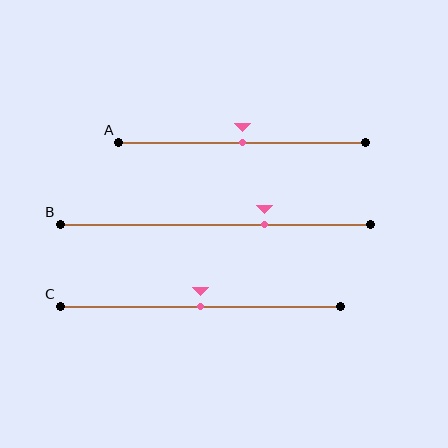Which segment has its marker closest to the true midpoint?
Segment A has its marker closest to the true midpoint.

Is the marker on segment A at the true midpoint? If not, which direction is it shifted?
Yes, the marker on segment A is at the true midpoint.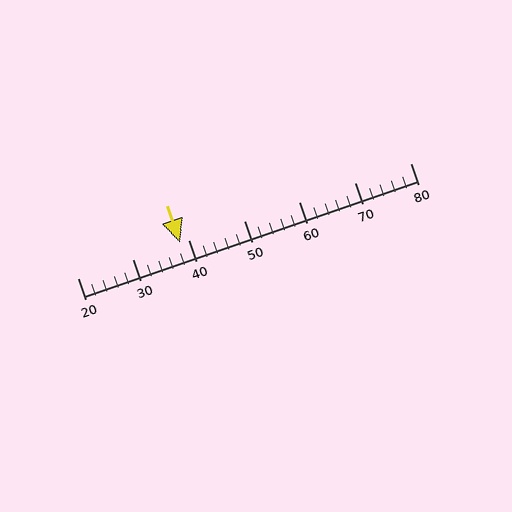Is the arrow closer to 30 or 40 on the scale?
The arrow is closer to 40.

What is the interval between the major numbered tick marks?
The major tick marks are spaced 10 units apart.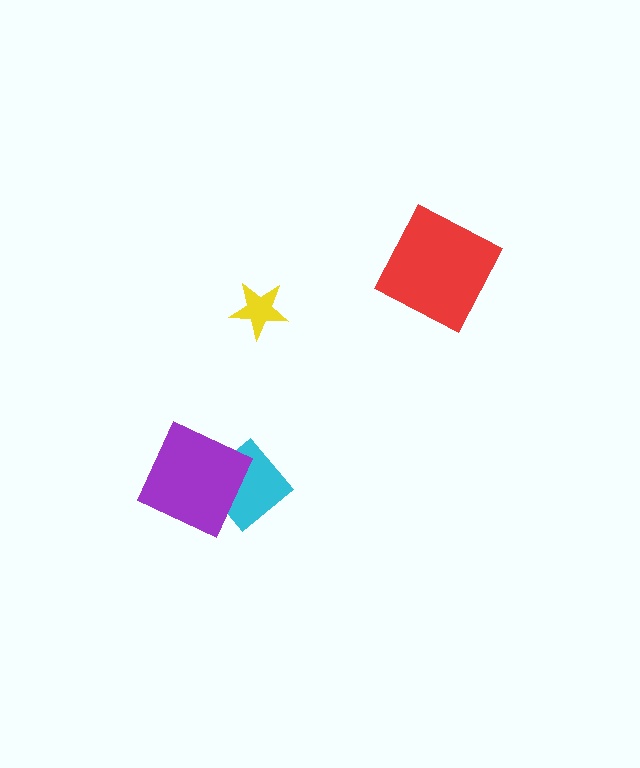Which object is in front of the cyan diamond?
The purple square is in front of the cyan diamond.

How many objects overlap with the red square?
0 objects overlap with the red square.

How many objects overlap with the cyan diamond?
1 object overlaps with the cyan diamond.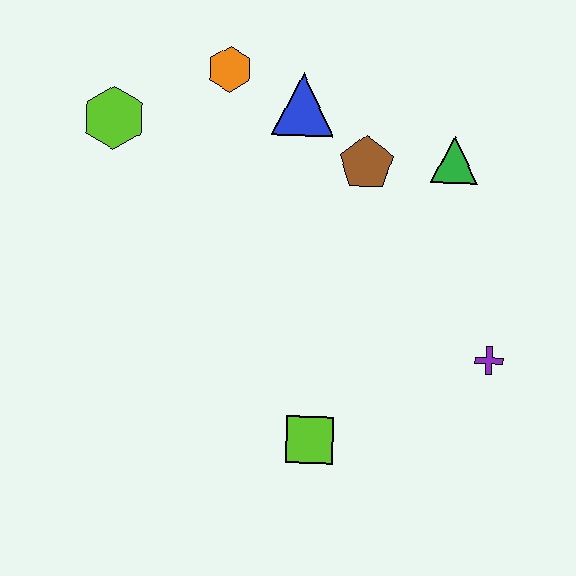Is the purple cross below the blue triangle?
Yes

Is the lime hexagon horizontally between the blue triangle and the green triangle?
No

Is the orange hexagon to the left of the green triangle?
Yes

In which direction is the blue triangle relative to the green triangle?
The blue triangle is to the left of the green triangle.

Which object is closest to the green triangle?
The brown pentagon is closest to the green triangle.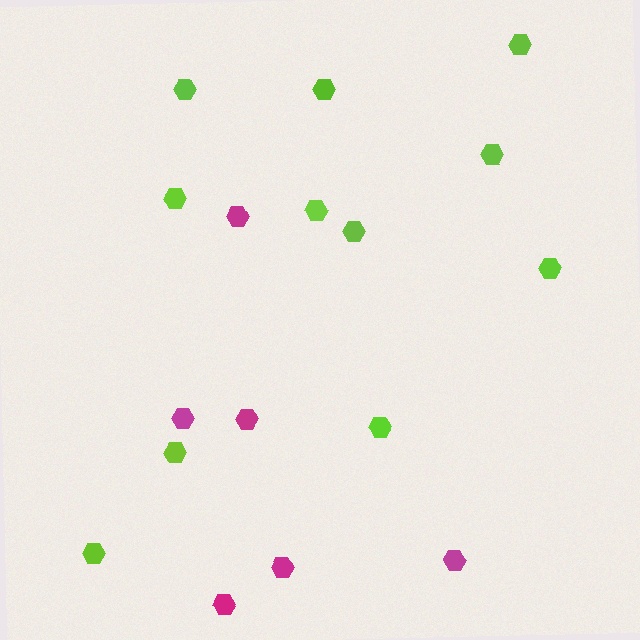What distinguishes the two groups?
There are 2 groups: one group of lime hexagons (11) and one group of magenta hexagons (6).